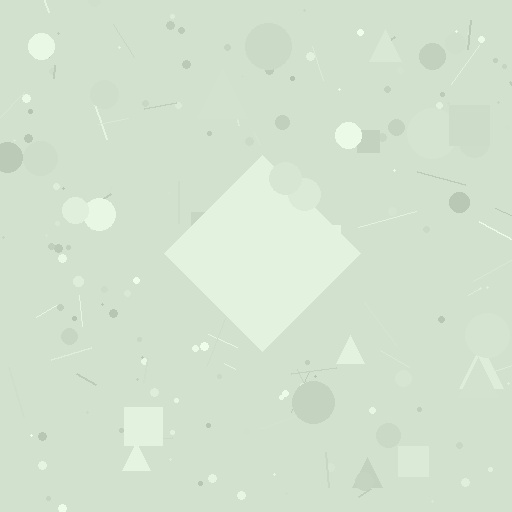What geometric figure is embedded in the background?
A diamond is embedded in the background.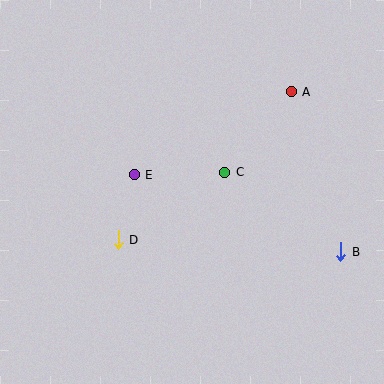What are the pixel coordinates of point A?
Point A is at (291, 92).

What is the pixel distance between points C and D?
The distance between C and D is 126 pixels.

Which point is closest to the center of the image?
Point C at (225, 172) is closest to the center.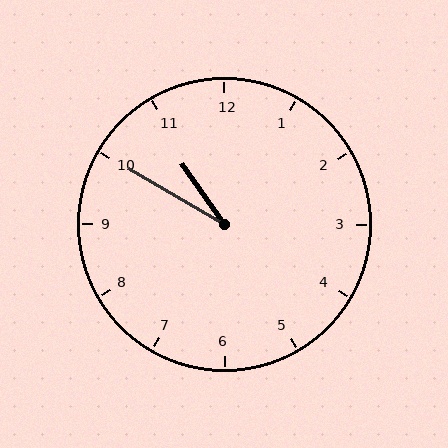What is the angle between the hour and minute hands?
Approximately 25 degrees.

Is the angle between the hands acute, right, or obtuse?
It is acute.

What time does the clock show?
10:50.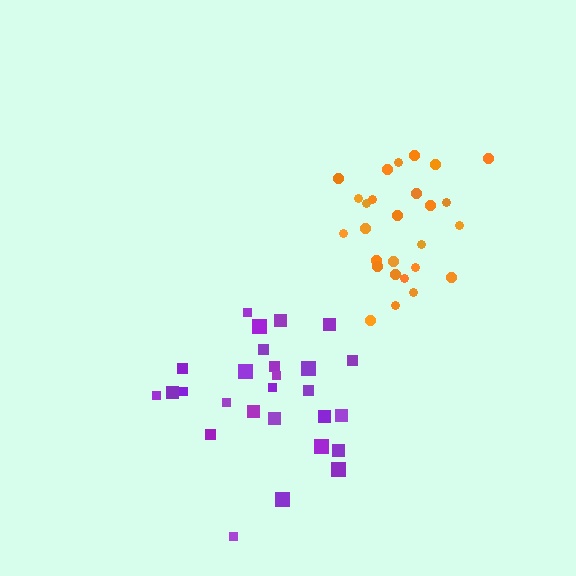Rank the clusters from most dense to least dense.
orange, purple.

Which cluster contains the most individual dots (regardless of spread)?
Purple (27).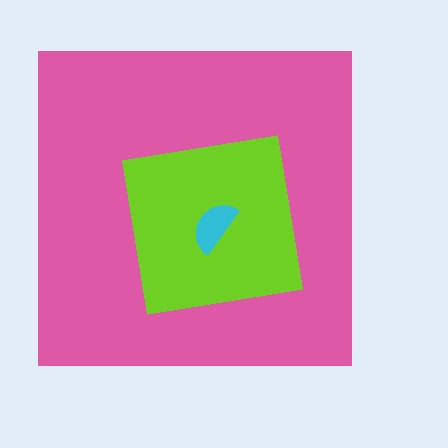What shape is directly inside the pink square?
The lime square.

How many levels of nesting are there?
3.